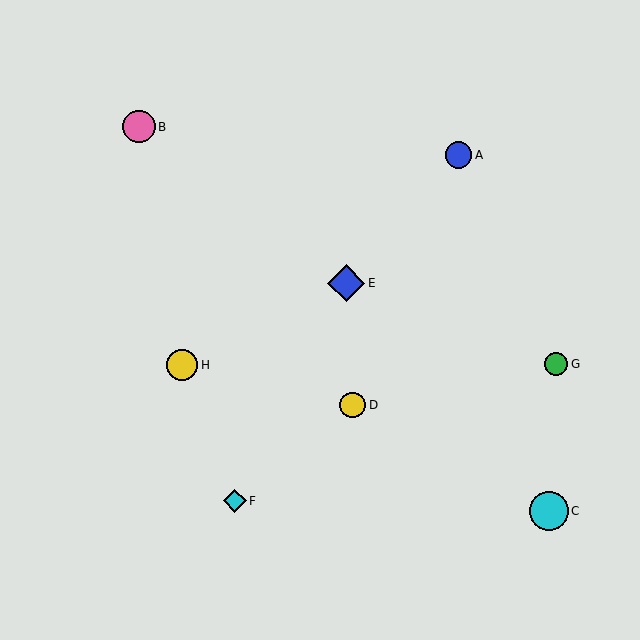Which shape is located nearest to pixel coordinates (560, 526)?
The cyan circle (labeled C) at (549, 511) is nearest to that location.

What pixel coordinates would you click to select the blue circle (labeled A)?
Click at (459, 155) to select the blue circle A.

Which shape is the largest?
The cyan circle (labeled C) is the largest.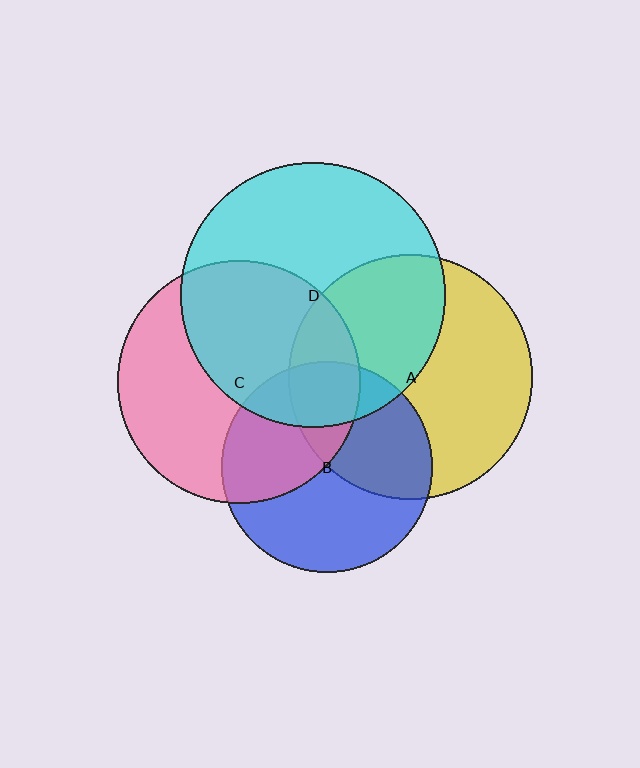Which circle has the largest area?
Circle D (cyan).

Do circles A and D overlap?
Yes.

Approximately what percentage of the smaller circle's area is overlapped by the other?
Approximately 45%.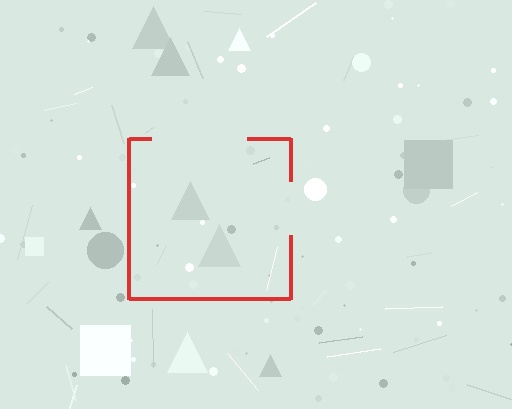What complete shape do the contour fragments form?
The contour fragments form a square.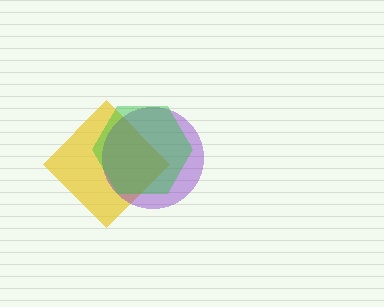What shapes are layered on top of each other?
The layered shapes are: a yellow diamond, a purple circle, a green hexagon.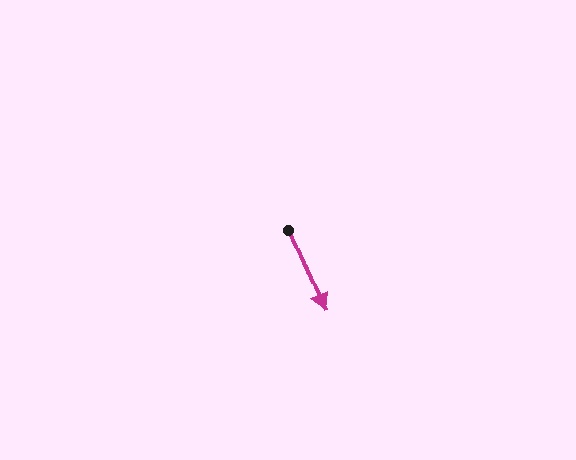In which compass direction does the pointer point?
Southeast.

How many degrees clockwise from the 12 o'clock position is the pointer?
Approximately 156 degrees.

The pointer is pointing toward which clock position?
Roughly 5 o'clock.